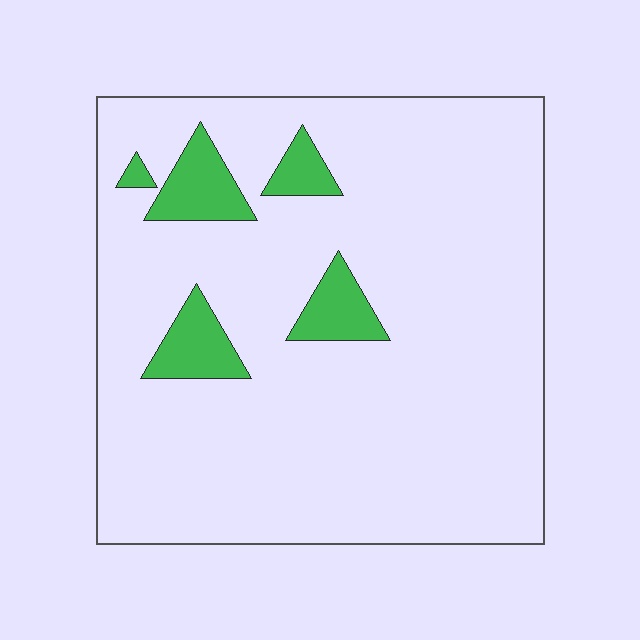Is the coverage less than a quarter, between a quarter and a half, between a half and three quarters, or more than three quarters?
Less than a quarter.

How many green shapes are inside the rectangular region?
5.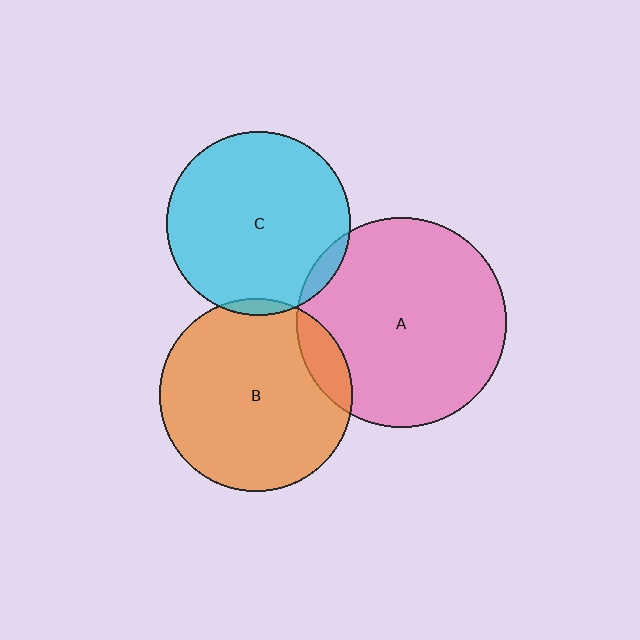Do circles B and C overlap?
Yes.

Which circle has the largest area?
Circle A (pink).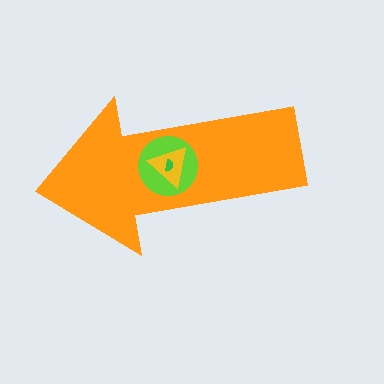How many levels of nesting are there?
4.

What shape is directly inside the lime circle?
The yellow triangle.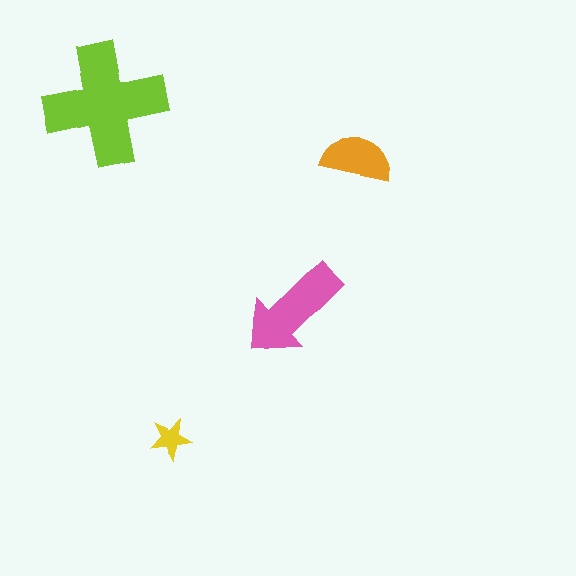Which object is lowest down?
The yellow star is bottommost.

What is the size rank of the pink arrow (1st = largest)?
2nd.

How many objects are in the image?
There are 4 objects in the image.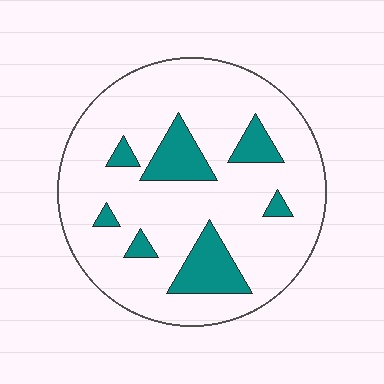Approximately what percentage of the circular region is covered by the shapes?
Approximately 15%.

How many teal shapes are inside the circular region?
7.